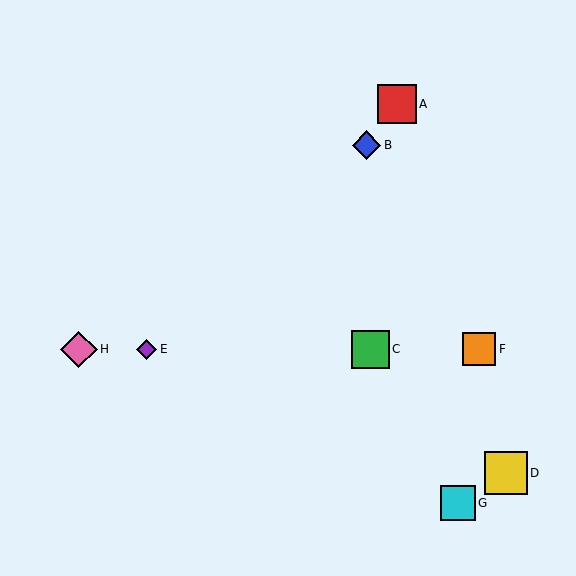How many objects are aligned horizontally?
4 objects (C, E, F, H) are aligned horizontally.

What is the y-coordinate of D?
Object D is at y≈473.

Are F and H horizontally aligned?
Yes, both are at y≈349.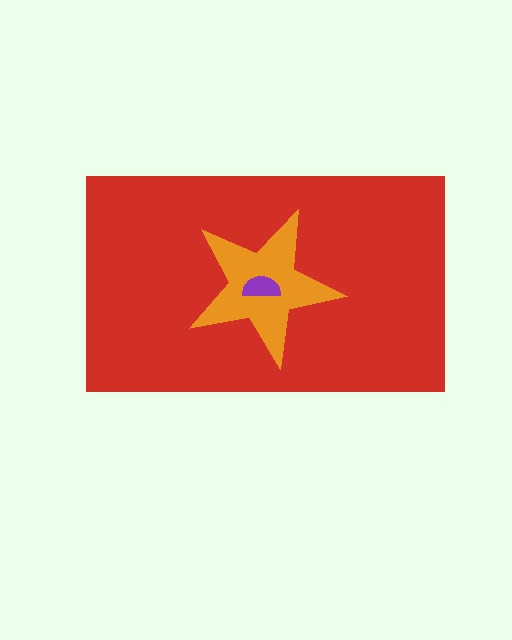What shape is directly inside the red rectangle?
The orange star.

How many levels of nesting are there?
3.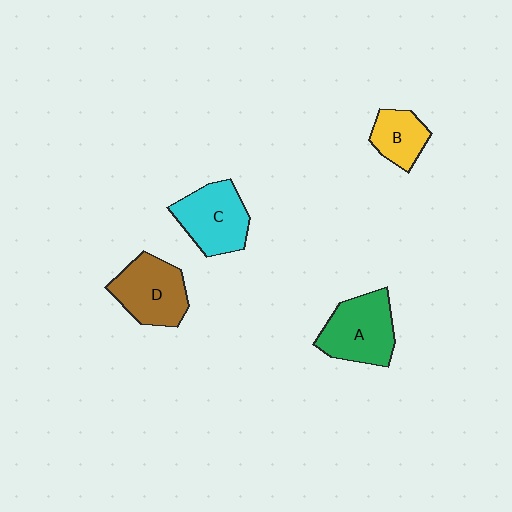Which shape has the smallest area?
Shape B (yellow).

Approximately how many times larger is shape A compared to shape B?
Approximately 1.7 times.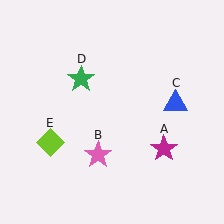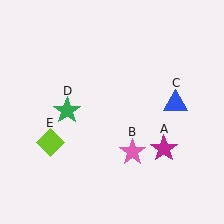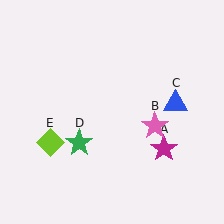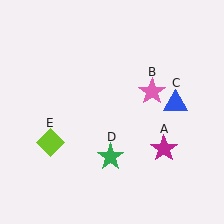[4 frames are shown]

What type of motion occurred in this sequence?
The pink star (object B), green star (object D) rotated counterclockwise around the center of the scene.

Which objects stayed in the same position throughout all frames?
Magenta star (object A) and blue triangle (object C) and lime diamond (object E) remained stationary.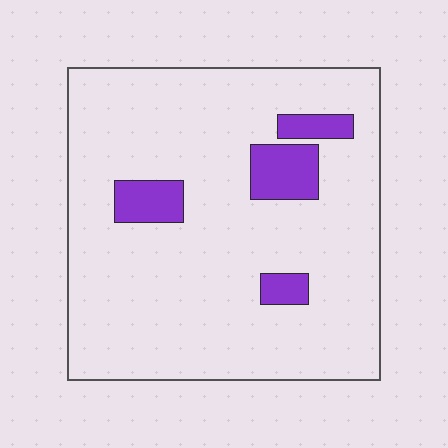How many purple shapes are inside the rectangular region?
4.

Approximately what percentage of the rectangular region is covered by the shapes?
Approximately 10%.